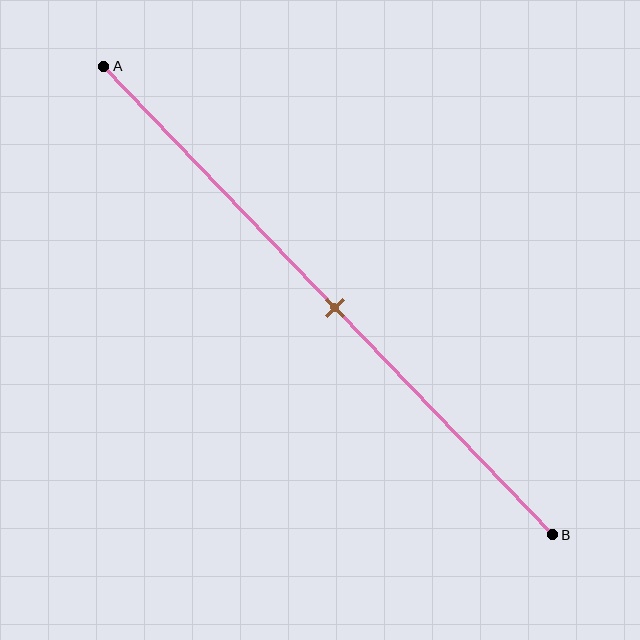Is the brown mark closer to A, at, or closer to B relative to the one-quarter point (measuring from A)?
The brown mark is closer to point B than the one-quarter point of segment AB.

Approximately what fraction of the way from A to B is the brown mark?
The brown mark is approximately 50% of the way from A to B.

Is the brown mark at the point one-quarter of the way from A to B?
No, the mark is at about 50% from A, not at the 25% one-quarter point.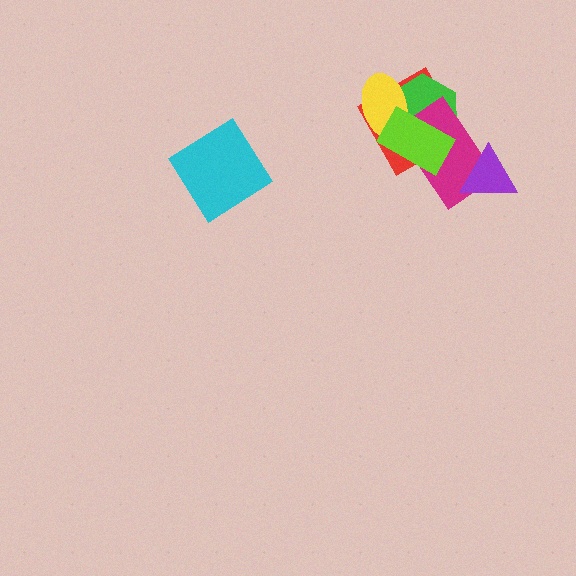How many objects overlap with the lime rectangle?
4 objects overlap with the lime rectangle.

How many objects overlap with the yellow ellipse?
3 objects overlap with the yellow ellipse.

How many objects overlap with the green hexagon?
4 objects overlap with the green hexagon.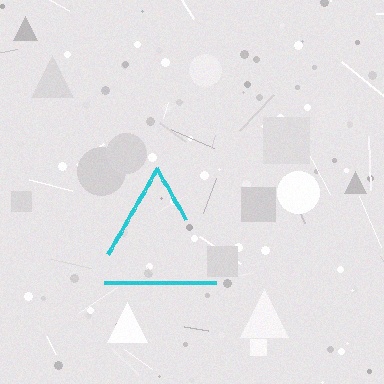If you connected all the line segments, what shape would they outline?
They would outline a triangle.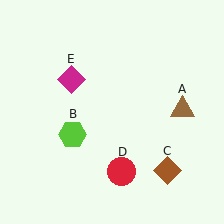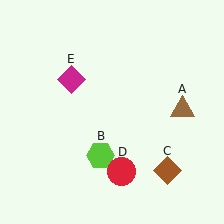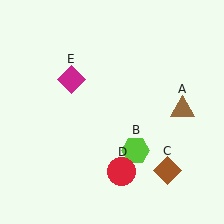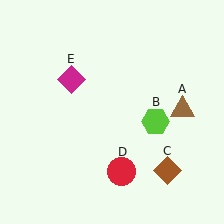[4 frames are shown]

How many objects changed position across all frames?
1 object changed position: lime hexagon (object B).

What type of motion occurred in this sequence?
The lime hexagon (object B) rotated counterclockwise around the center of the scene.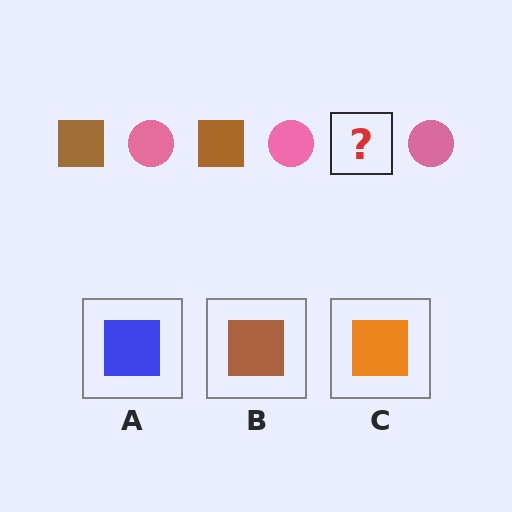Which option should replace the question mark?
Option B.